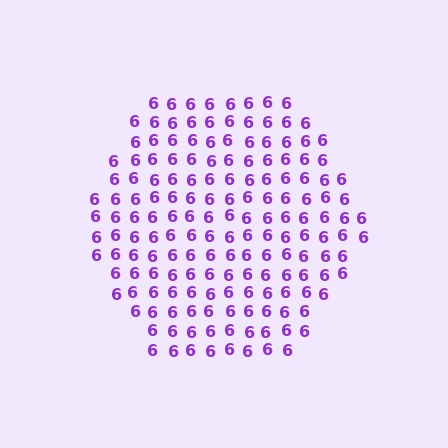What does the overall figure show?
The overall figure shows a hexagon.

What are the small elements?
The small elements are digit 6's.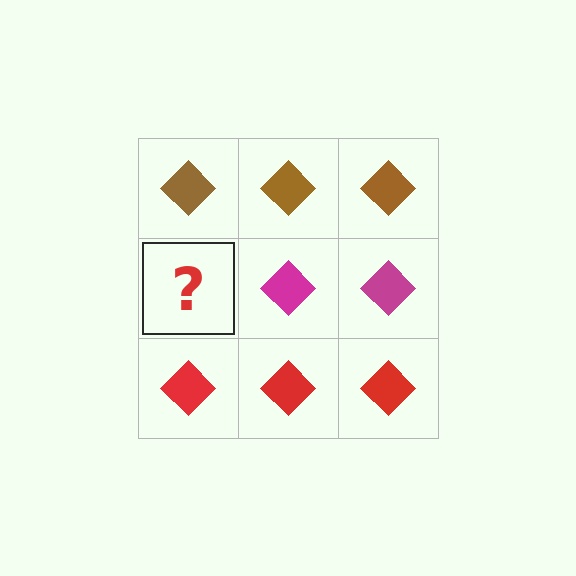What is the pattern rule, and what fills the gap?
The rule is that each row has a consistent color. The gap should be filled with a magenta diamond.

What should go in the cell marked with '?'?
The missing cell should contain a magenta diamond.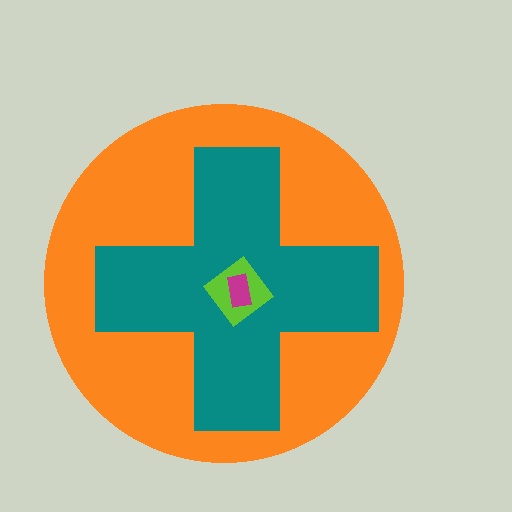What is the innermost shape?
The magenta rectangle.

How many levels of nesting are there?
4.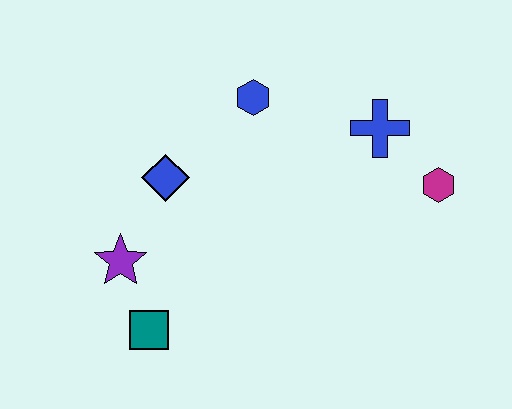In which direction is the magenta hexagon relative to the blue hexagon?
The magenta hexagon is to the right of the blue hexagon.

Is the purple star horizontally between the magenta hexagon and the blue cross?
No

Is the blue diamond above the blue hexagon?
No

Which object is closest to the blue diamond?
The purple star is closest to the blue diamond.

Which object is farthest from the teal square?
The magenta hexagon is farthest from the teal square.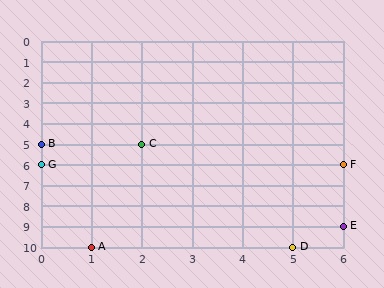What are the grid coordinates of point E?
Point E is at grid coordinates (6, 9).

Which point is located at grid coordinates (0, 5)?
Point B is at (0, 5).